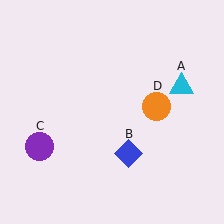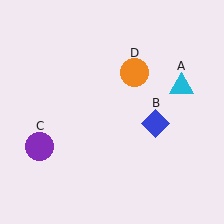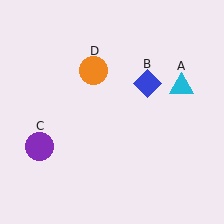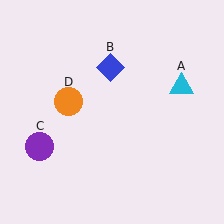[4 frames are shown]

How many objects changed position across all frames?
2 objects changed position: blue diamond (object B), orange circle (object D).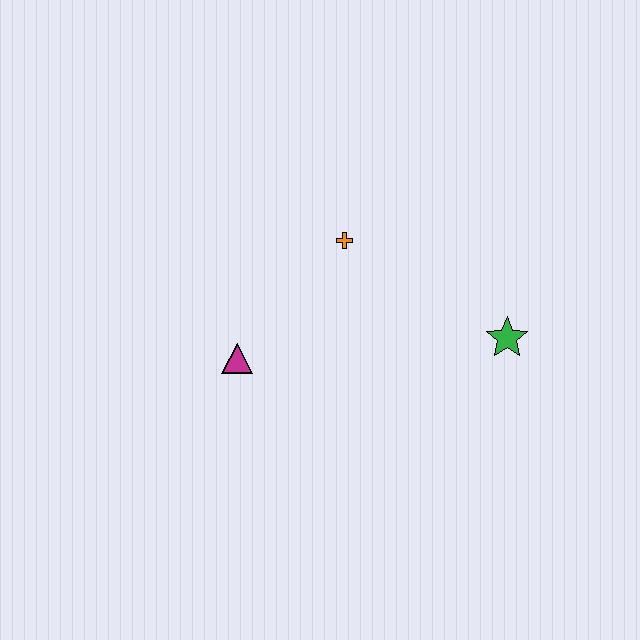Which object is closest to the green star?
The orange cross is closest to the green star.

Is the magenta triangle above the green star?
No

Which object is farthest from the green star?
The magenta triangle is farthest from the green star.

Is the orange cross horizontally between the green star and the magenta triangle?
Yes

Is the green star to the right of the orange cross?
Yes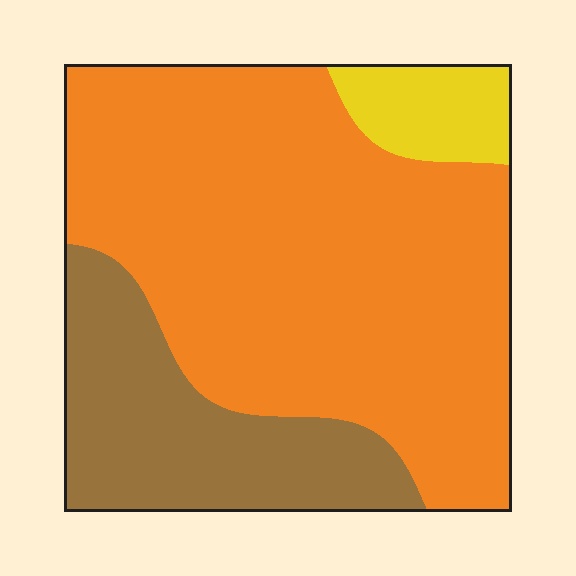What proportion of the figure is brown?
Brown covers roughly 25% of the figure.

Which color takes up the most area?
Orange, at roughly 70%.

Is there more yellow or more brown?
Brown.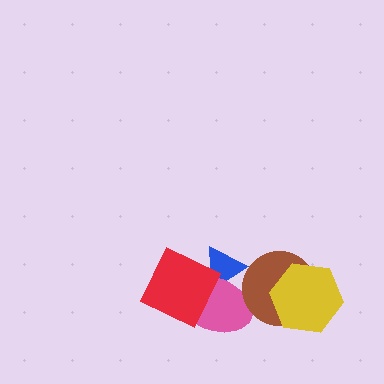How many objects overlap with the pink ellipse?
3 objects overlap with the pink ellipse.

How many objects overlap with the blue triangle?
2 objects overlap with the blue triangle.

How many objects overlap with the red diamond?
2 objects overlap with the red diamond.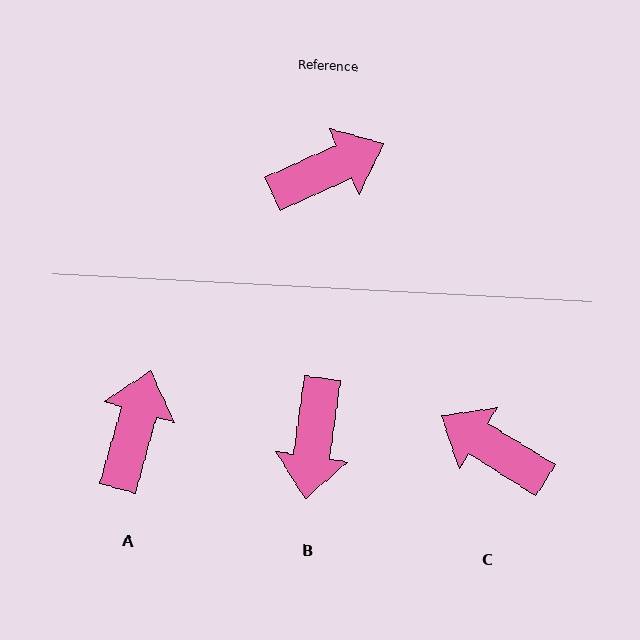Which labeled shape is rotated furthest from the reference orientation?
C, about 124 degrees away.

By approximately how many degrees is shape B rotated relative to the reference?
Approximately 122 degrees clockwise.